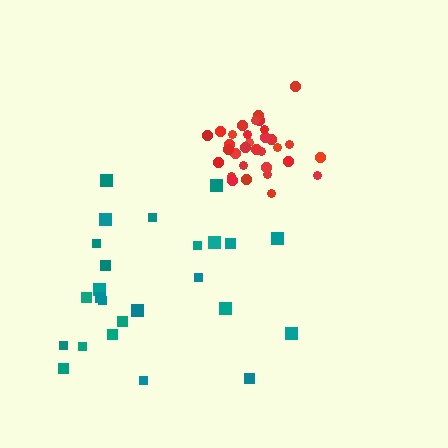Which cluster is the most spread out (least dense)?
Teal.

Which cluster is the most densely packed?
Red.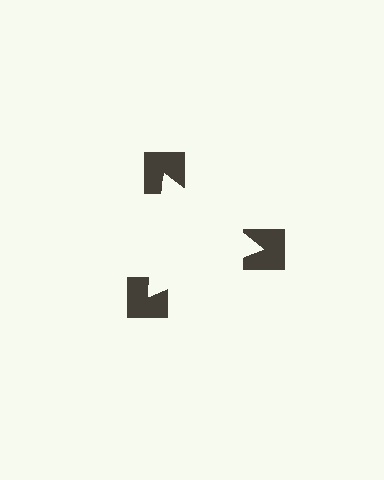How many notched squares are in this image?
There are 3 — one at each vertex of the illusory triangle.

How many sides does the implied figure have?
3 sides.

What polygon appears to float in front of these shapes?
An illusory triangle — its edges are inferred from the aligned wedge cuts in the notched squares, not physically drawn.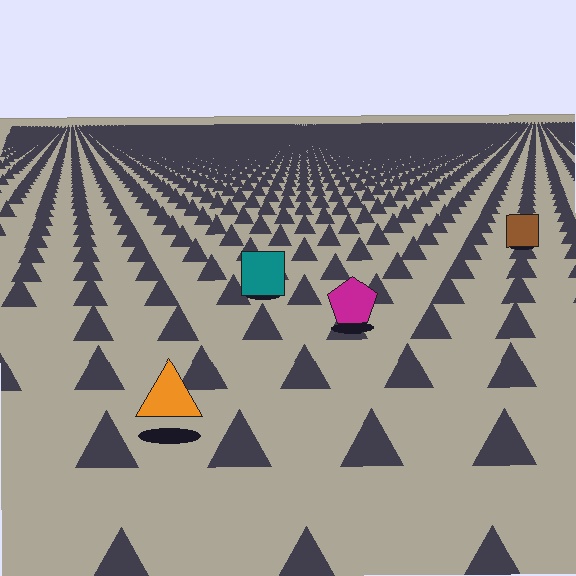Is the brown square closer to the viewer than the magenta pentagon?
No. The magenta pentagon is closer — you can tell from the texture gradient: the ground texture is coarser near it.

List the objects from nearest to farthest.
From nearest to farthest: the orange triangle, the magenta pentagon, the teal square, the brown square.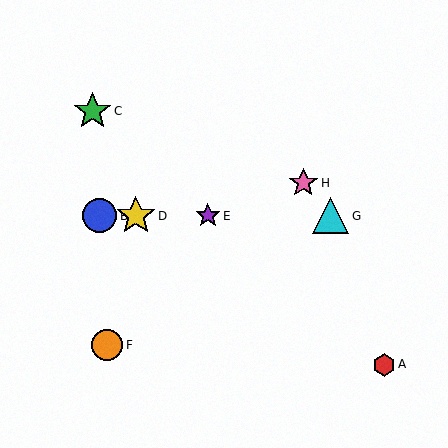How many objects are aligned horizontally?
4 objects (B, D, E, G) are aligned horizontally.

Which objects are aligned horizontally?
Objects B, D, E, G are aligned horizontally.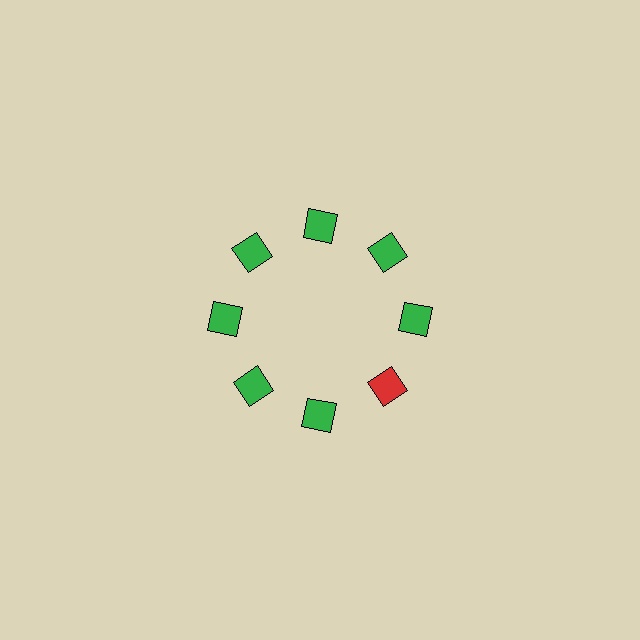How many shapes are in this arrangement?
There are 8 shapes arranged in a ring pattern.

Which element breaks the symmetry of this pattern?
The red square at roughly the 4 o'clock position breaks the symmetry. All other shapes are green squares.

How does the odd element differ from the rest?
It has a different color: red instead of green.